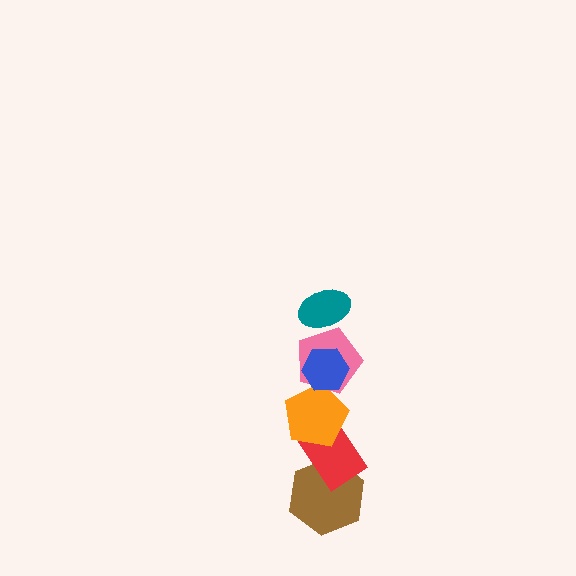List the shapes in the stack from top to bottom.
From top to bottom: the teal ellipse, the blue hexagon, the pink pentagon, the orange pentagon, the red rectangle, the brown hexagon.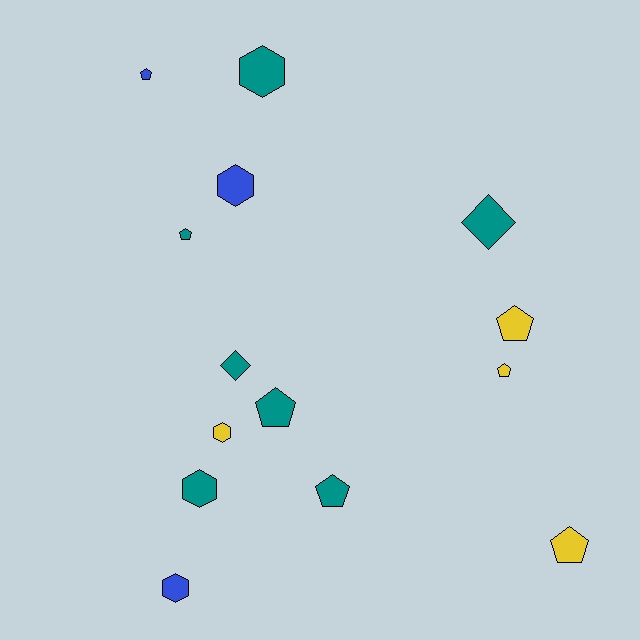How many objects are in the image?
There are 14 objects.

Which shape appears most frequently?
Pentagon, with 7 objects.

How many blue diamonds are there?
There are no blue diamonds.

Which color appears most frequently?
Teal, with 7 objects.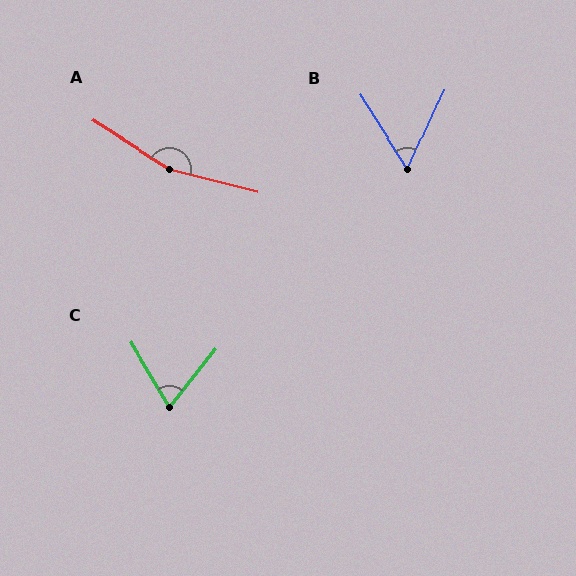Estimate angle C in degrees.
Approximately 69 degrees.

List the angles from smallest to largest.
B (57°), C (69°), A (162°).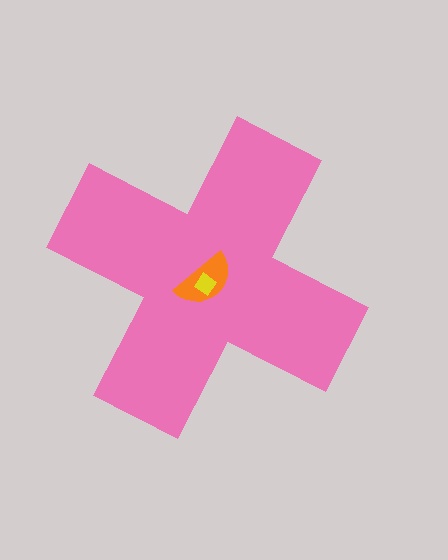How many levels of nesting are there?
3.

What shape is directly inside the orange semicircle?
The yellow diamond.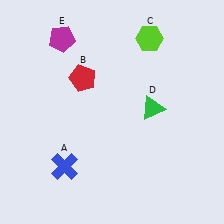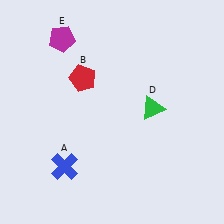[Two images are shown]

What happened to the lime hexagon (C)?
The lime hexagon (C) was removed in Image 2. It was in the top-right area of Image 1.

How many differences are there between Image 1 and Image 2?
There is 1 difference between the two images.